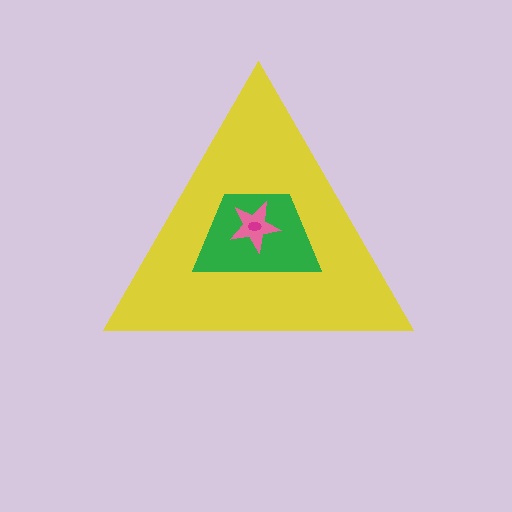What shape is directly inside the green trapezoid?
The pink star.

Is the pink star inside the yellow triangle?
Yes.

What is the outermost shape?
The yellow triangle.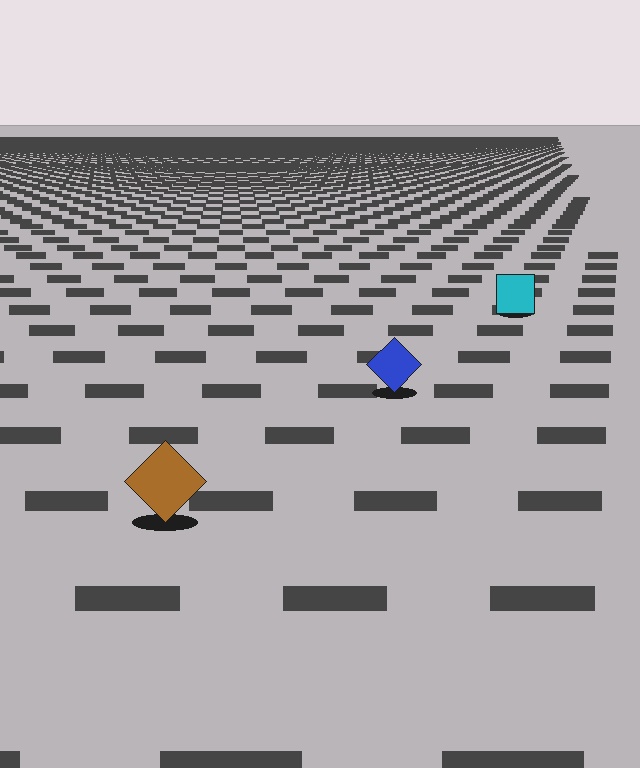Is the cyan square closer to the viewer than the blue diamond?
No. The blue diamond is closer — you can tell from the texture gradient: the ground texture is coarser near it.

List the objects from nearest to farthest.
From nearest to farthest: the brown diamond, the blue diamond, the cyan square.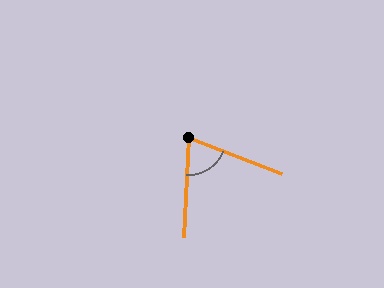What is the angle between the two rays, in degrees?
Approximately 71 degrees.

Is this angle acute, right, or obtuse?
It is acute.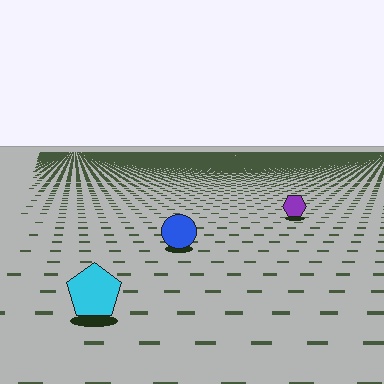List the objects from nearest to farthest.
From nearest to farthest: the cyan pentagon, the blue circle, the purple hexagon.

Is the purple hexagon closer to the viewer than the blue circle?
No. The blue circle is closer — you can tell from the texture gradient: the ground texture is coarser near it.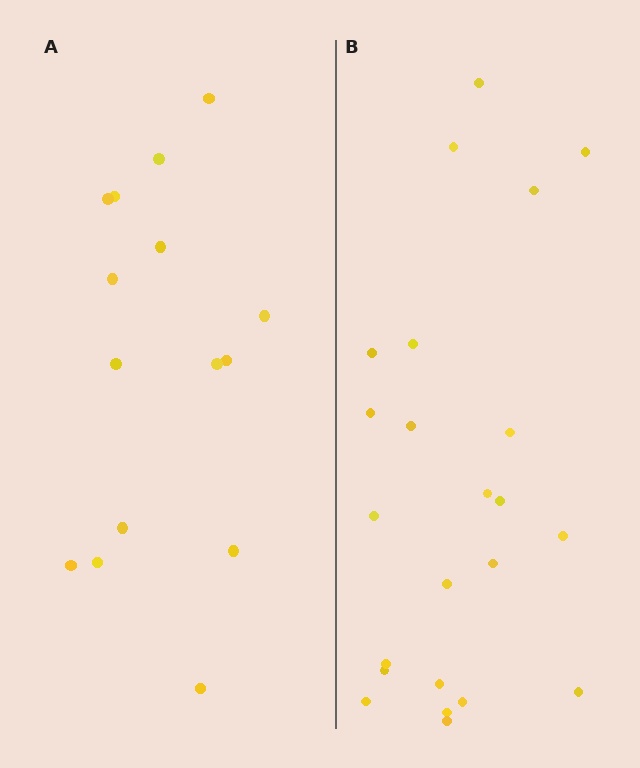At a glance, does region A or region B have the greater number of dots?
Region B (the right region) has more dots.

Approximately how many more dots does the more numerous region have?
Region B has roughly 8 or so more dots than region A.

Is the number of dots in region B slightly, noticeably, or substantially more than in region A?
Region B has substantially more. The ratio is roughly 1.5 to 1.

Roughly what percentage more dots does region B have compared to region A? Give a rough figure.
About 55% more.